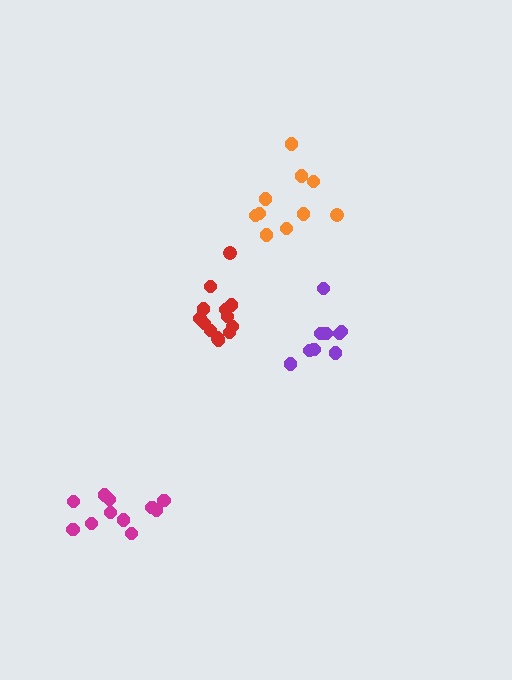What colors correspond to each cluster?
The clusters are colored: purple, magenta, orange, red.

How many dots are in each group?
Group 1: 9 dots, Group 2: 11 dots, Group 3: 10 dots, Group 4: 13 dots (43 total).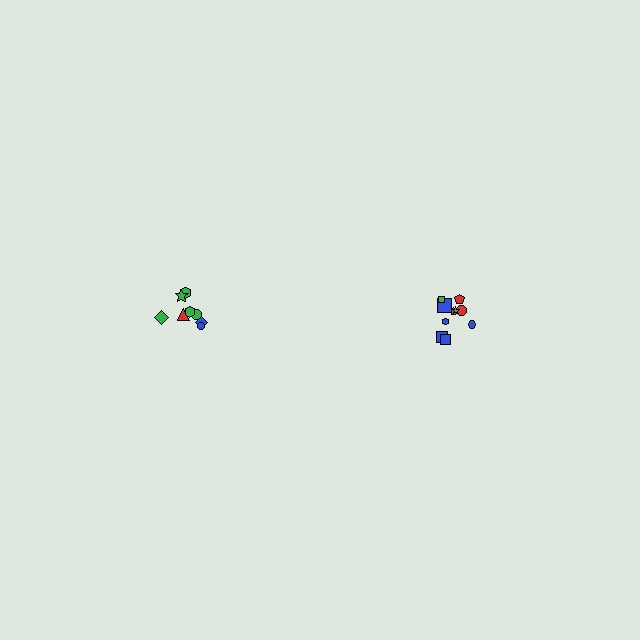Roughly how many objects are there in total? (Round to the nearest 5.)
Roughly 20 objects in total.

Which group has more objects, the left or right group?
The right group.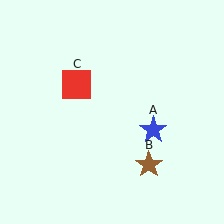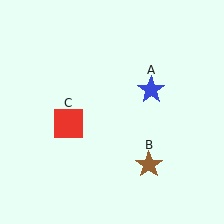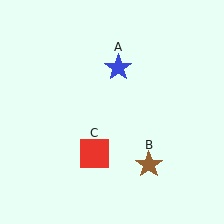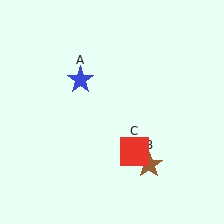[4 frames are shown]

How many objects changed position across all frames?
2 objects changed position: blue star (object A), red square (object C).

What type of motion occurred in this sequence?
The blue star (object A), red square (object C) rotated counterclockwise around the center of the scene.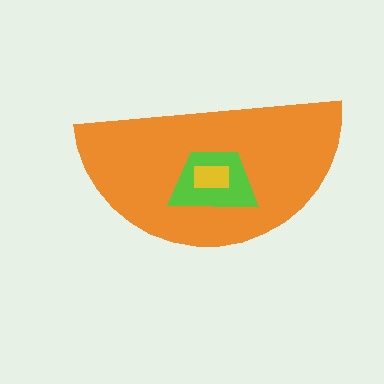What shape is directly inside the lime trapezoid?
The yellow rectangle.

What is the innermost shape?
The yellow rectangle.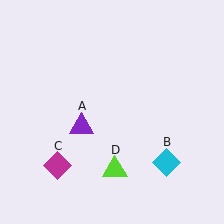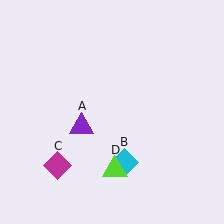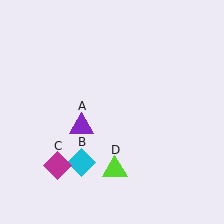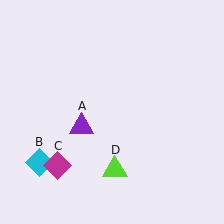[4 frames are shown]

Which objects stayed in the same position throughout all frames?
Purple triangle (object A) and magenta diamond (object C) and lime triangle (object D) remained stationary.